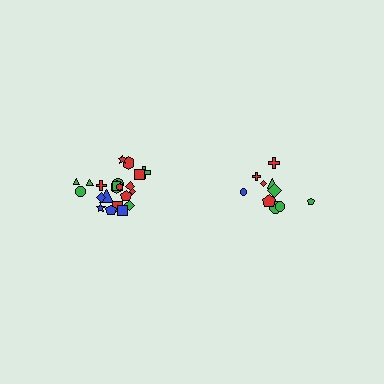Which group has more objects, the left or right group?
The left group.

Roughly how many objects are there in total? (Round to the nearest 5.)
Roughly 30 objects in total.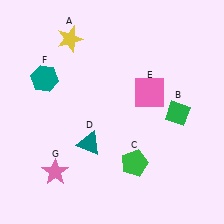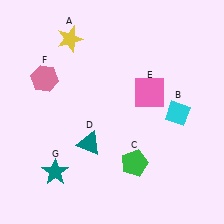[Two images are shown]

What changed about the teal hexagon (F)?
In Image 1, F is teal. In Image 2, it changed to pink.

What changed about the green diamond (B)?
In Image 1, B is green. In Image 2, it changed to cyan.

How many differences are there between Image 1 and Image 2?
There are 3 differences between the two images.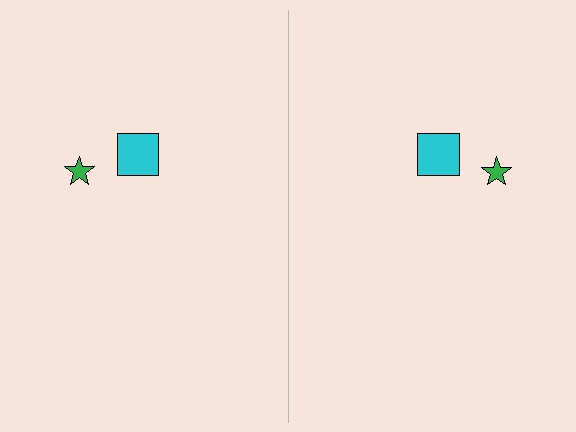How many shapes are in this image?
There are 4 shapes in this image.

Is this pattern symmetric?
Yes, this pattern has bilateral (reflection) symmetry.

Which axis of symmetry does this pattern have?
The pattern has a vertical axis of symmetry running through the center of the image.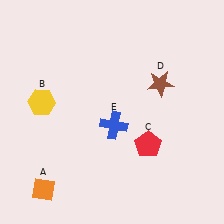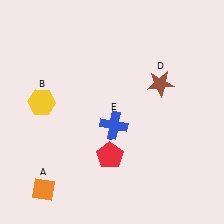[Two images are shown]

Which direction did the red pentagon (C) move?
The red pentagon (C) moved left.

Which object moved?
The red pentagon (C) moved left.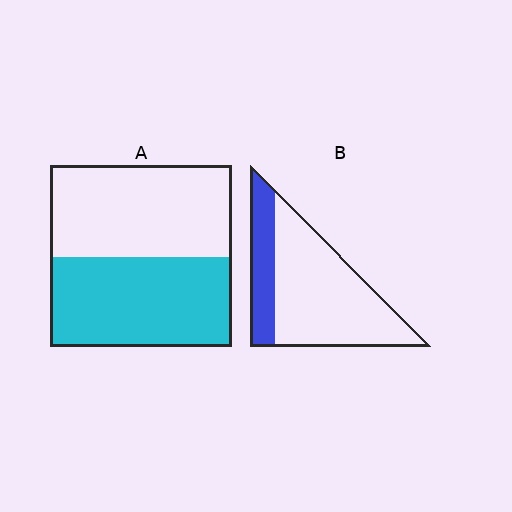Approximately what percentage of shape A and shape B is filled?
A is approximately 50% and B is approximately 25%.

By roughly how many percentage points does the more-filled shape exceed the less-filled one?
By roughly 25 percentage points (A over B).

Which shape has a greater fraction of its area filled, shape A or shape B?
Shape A.